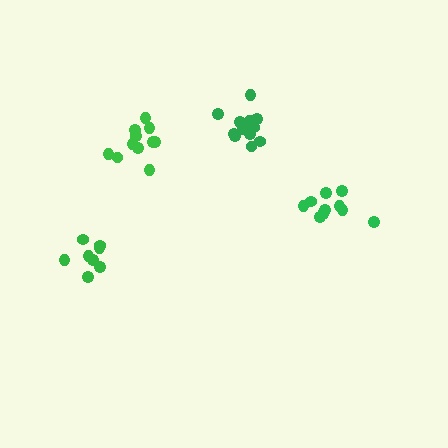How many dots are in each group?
Group 1: 11 dots, Group 2: 12 dots, Group 3: 8 dots, Group 4: 10 dots (41 total).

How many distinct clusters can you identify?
There are 4 distinct clusters.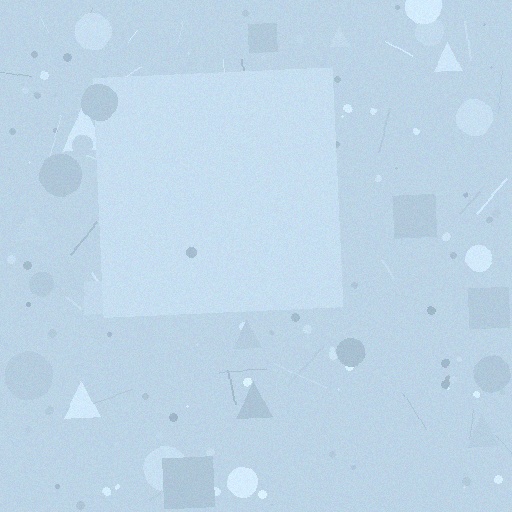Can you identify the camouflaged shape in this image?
The camouflaged shape is a square.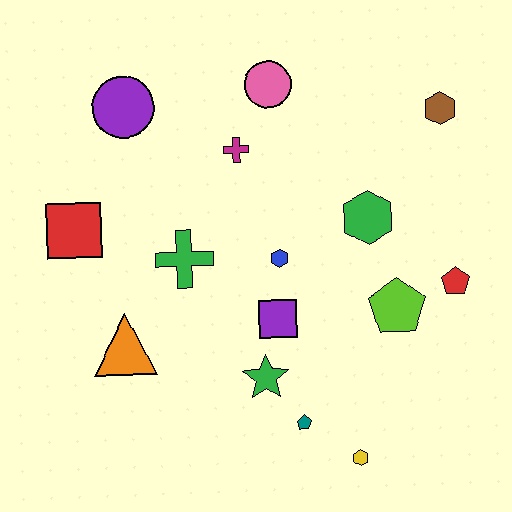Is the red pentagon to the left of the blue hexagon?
No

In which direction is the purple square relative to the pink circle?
The purple square is below the pink circle.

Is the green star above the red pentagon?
No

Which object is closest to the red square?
The green cross is closest to the red square.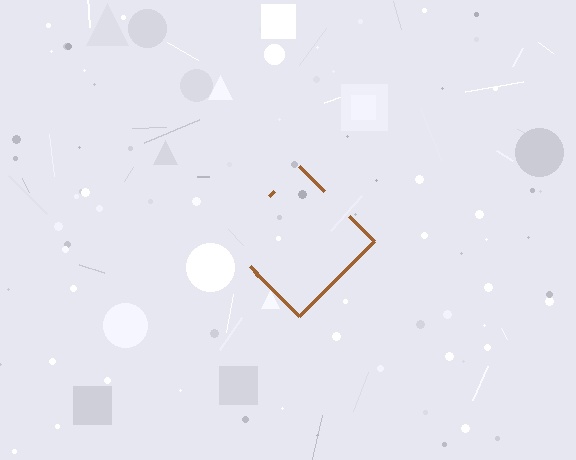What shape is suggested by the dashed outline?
The dashed outline suggests a diamond.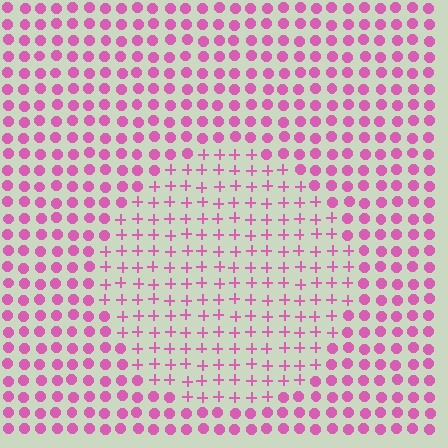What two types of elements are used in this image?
The image uses plus signs inside the circle region and circles outside it.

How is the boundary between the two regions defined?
The boundary is defined by a change in element shape: plus signs inside vs. circles outside. All elements share the same color and spacing.